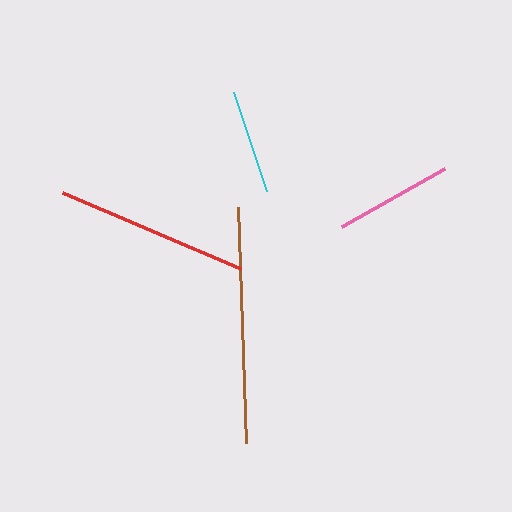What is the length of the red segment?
The red segment is approximately 193 pixels long.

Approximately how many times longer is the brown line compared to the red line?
The brown line is approximately 1.2 times the length of the red line.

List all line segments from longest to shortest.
From longest to shortest: brown, red, pink, cyan.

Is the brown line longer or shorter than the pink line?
The brown line is longer than the pink line.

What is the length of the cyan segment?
The cyan segment is approximately 105 pixels long.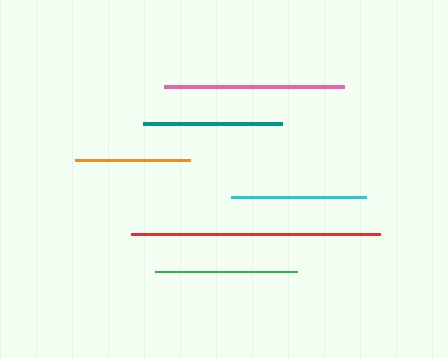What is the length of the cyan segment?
The cyan segment is approximately 135 pixels long.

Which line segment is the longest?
The red line is the longest at approximately 249 pixels.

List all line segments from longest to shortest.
From longest to shortest: red, pink, green, teal, cyan, orange.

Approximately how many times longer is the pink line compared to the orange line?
The pink line is approximately 1.6 times the length of the orange line.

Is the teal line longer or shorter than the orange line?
The teal line is longer than the orange line.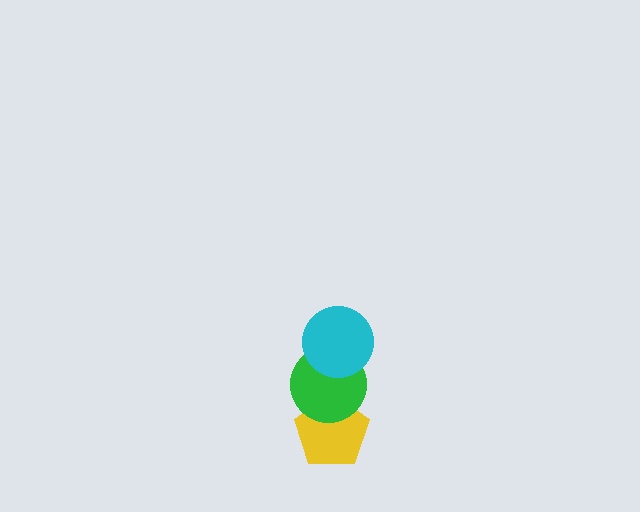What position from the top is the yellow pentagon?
The yellow pentagon is 3rd from the top.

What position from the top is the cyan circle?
The cyan circle is 1st from the top.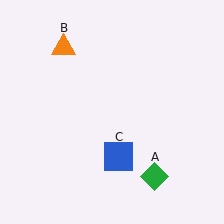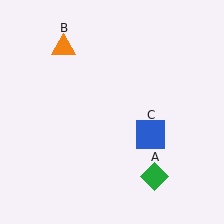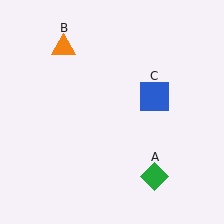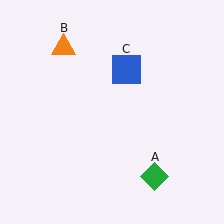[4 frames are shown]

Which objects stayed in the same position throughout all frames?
Green diamond (object A) and orange triangle (object B) remained stationary.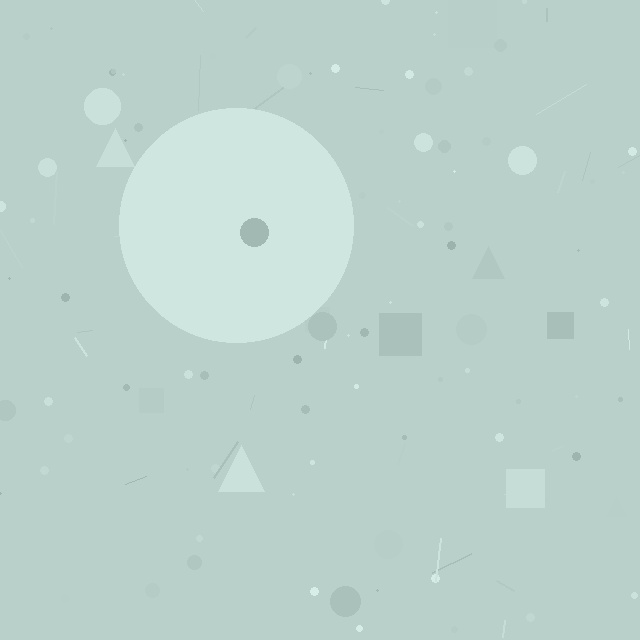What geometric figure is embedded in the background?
A circle is embedded in the background.